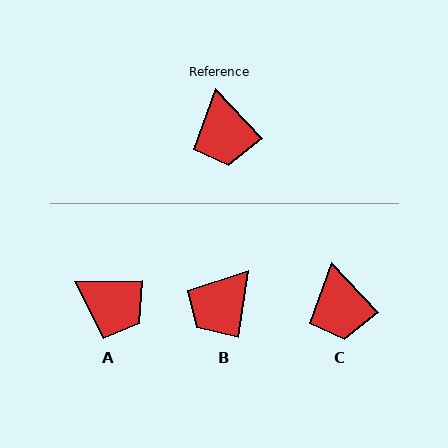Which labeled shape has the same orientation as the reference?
C.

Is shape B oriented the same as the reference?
No, it is off by about 52 degrees.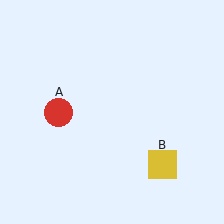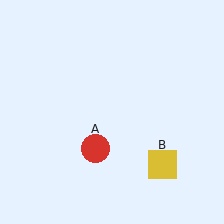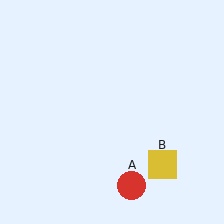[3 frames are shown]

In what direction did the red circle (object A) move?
The red circle (object A) moved down and to the right.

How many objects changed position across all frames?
1 object changed position: red circle (object A).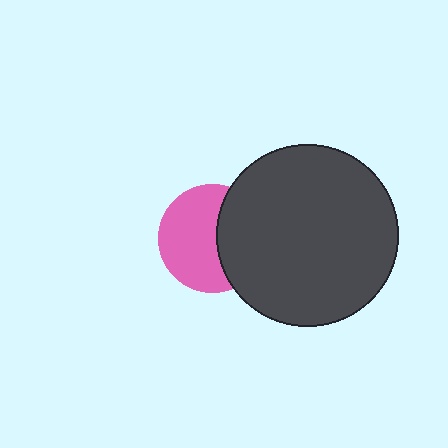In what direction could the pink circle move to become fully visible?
The pink circle could move left. That would shift it out from behind the dark gray circle entirely.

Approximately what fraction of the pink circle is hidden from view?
Roughly 40% of the pink circle is hidden behind the dark gray circle.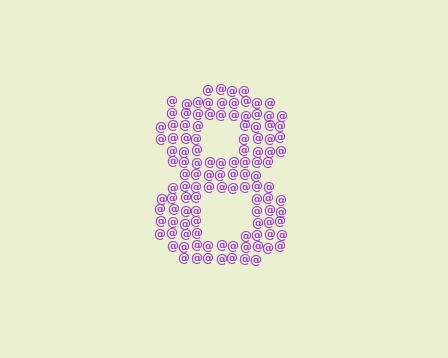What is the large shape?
The large shape is the digit 8.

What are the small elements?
The small elements are at signs.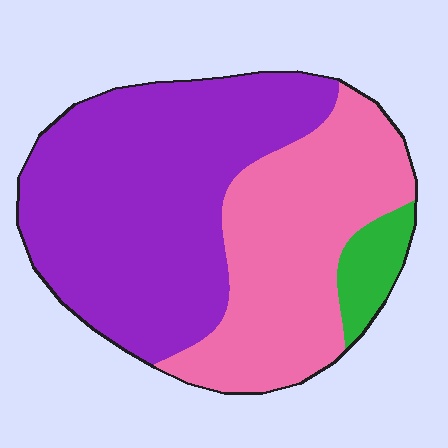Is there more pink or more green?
Pink.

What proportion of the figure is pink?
Pink covers around 40% of the figure.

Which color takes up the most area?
Purple, at roughly 55%.